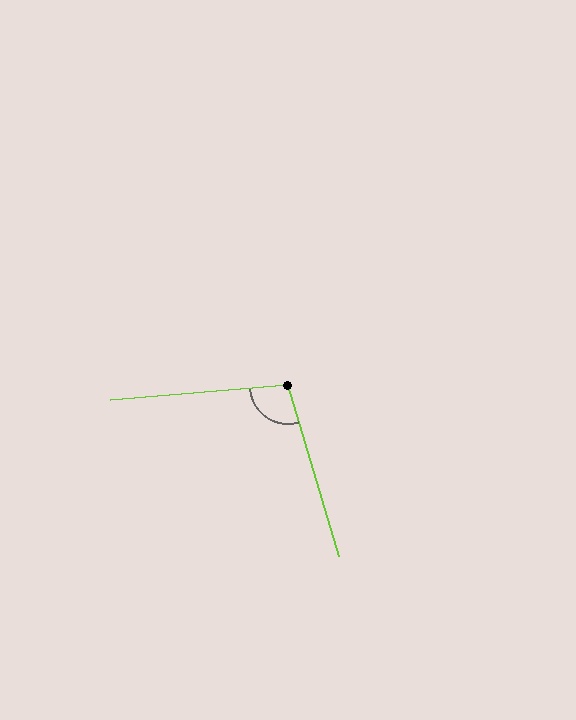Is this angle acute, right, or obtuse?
It is obtuse.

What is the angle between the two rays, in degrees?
Approximately 102 degrees.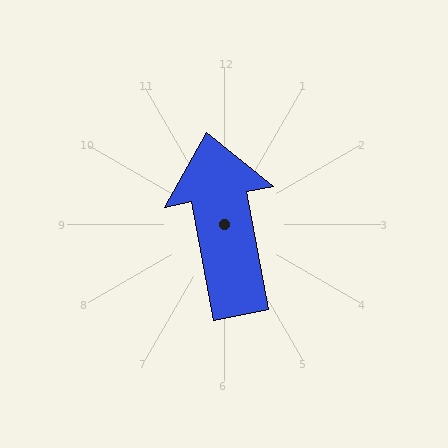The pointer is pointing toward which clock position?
Roughly 12 o'clock.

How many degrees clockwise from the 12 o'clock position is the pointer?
Approximately 349 degrees.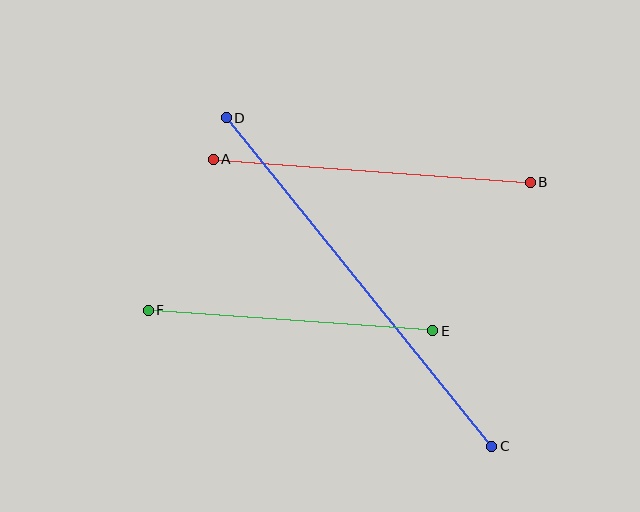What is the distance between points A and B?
The distance is approximately 318 pixels.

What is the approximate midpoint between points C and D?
The midpoint is at approximately (359, 282) pixels.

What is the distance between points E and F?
The distance is approximately 285 pixels.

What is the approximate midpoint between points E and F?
The midpoint is at approximately (290, 321) pixels.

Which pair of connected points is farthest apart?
Points C and D are farthest apart.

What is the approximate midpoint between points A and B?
The midpoint is at approximately (372, 171) pixels.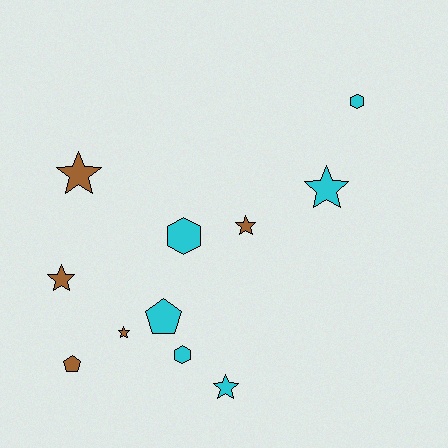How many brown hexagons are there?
There are no brown hexagons.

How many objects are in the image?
There are 11 objects.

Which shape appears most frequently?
Star, with 6 objects.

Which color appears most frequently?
Cyan, with 6 objects.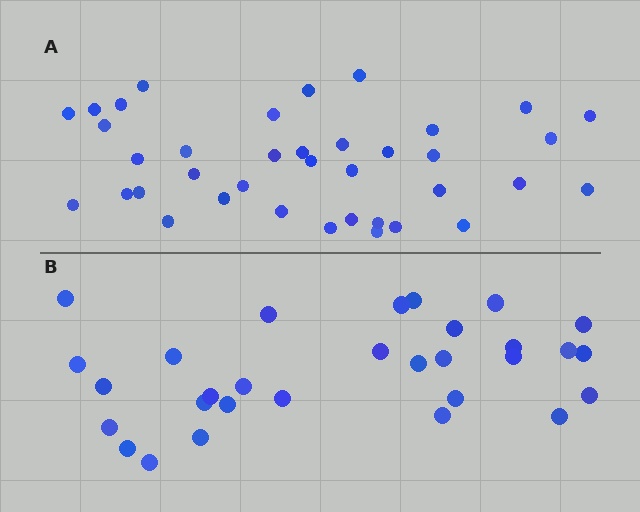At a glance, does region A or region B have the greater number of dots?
Region A (the top region) has more dots.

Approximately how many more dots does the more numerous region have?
Region A has roughly 8 or so more dots than region B.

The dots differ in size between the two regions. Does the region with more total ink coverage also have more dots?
No. Region B has more total ink coverage because its dots are larger, but region A actually contains more individual dots. Total area can be misleading — the number of items is what matters here.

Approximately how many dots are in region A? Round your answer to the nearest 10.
About 40 dots. (The exact count is 38, which rounds to 40.)